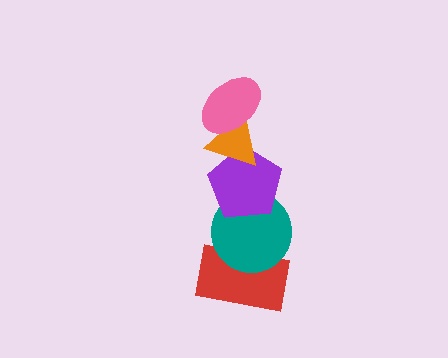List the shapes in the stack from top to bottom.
From top to bottom: the pink ellipse, the orange triangle, the purple pentagon, the teal circle, the red rectangle.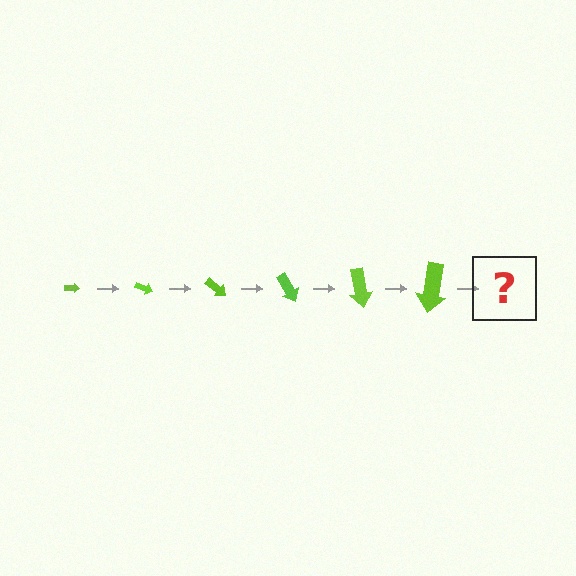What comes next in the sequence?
The next element should be an arrow, larger than the previous one and rotated 120 degrees from the start.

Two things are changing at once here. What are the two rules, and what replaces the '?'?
The two rules are that the arrow grows larger each step and it rotates 20 degrees each step. The '?' should be an arrow, larger than the previous one and rotated 120 degrees from the start.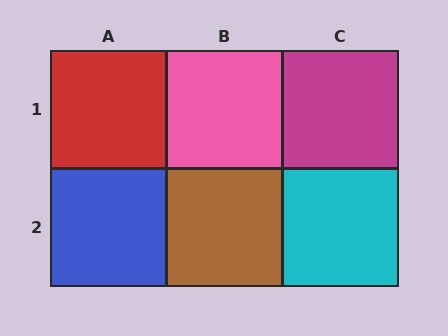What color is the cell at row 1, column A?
Red.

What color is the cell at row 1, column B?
Pink.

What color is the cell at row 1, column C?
Magenta.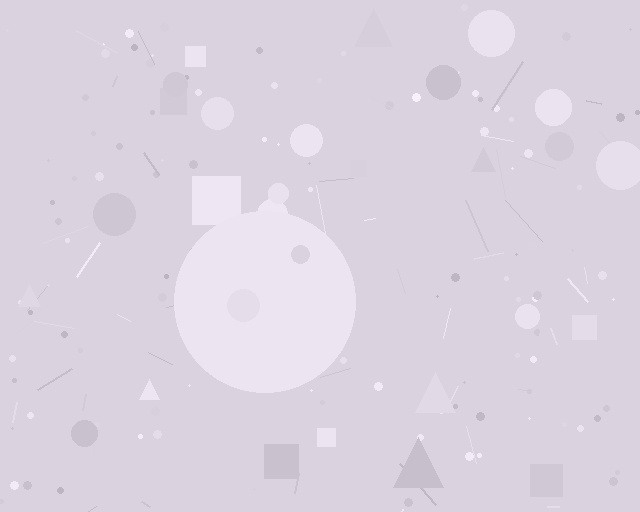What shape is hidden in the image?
A circle is hidden in the image.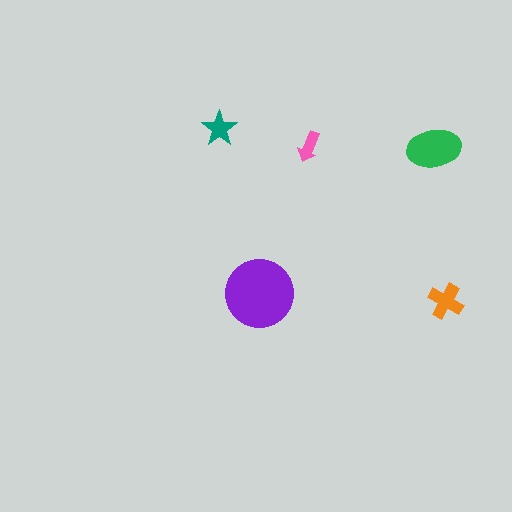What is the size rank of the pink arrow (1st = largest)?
5th.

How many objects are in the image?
There are 5 objects in the image.